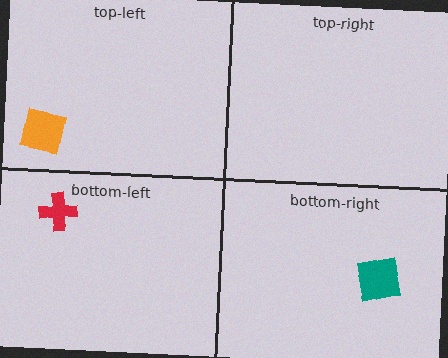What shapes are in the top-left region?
The orange square.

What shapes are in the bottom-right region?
The teal square.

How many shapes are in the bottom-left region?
1.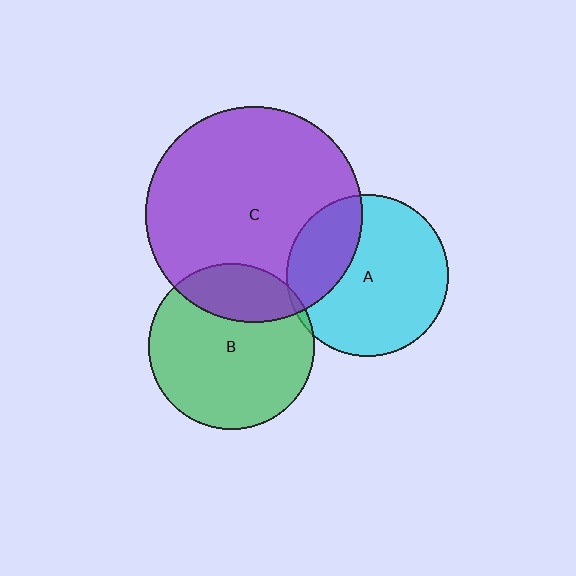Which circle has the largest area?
Circle C (purple).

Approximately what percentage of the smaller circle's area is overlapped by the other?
Approximately 5%.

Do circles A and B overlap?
Yes.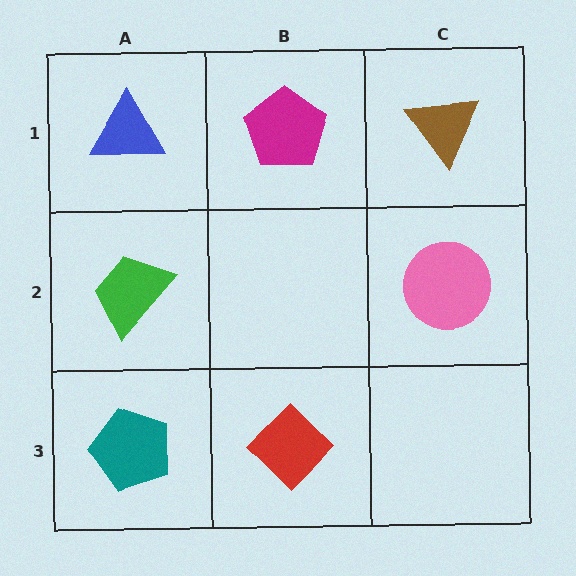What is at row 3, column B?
A red diamond.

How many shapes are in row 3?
2 shapes.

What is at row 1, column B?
A magenta pentagon.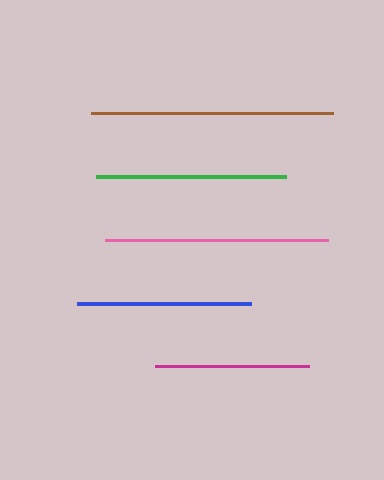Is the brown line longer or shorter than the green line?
The brown line is longer than the green line.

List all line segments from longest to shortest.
From longest to shortest: brown, pink, green, blue, magenta.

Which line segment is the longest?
The brown line is the longest at approximately 242 pixels.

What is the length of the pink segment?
The pink segment is approximately 223 pixels long.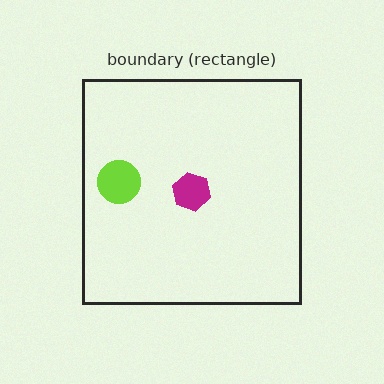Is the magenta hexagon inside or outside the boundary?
Inside.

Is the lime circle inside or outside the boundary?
Inside.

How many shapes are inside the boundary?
2 inside, 0 outside.